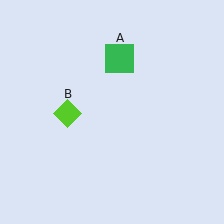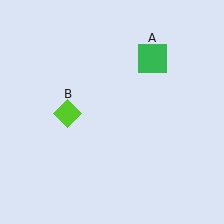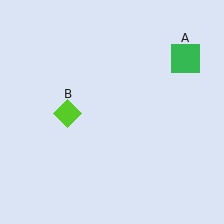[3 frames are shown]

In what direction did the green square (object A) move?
The green square (object A) moved right.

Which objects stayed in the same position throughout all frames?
Lime diamond (object B) remained stationary.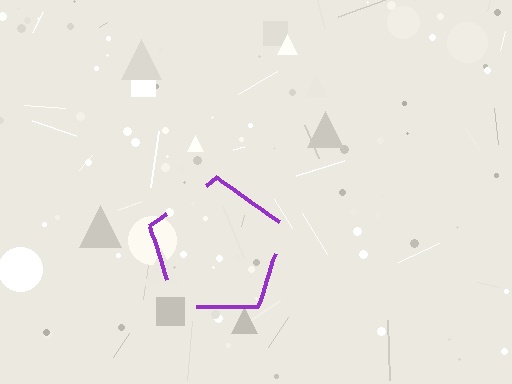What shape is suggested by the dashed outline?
The dashed outline suggests a pentagon.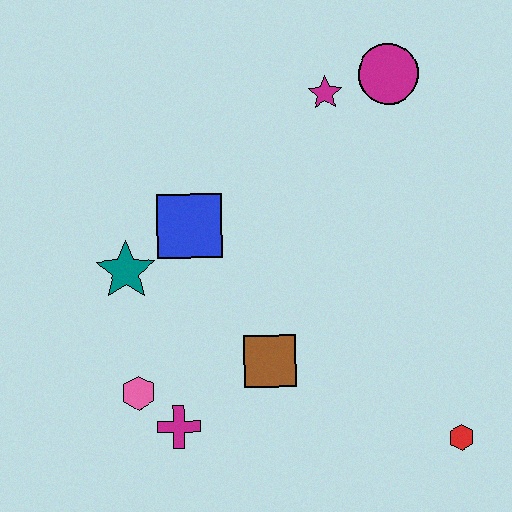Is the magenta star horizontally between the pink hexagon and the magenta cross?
No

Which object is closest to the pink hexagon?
The magenta cross is closest to the pink hexagon.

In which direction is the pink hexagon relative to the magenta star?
The pink hexagon is below the magenta star.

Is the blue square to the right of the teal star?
Yes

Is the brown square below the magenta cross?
No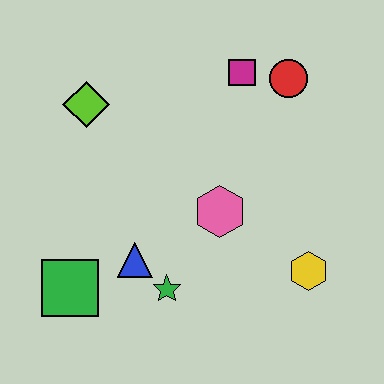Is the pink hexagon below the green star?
No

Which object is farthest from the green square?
The red circle is farthest from the green square.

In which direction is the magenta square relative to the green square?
The magenta square is above the green square.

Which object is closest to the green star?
The blue triangle is closest to the green star.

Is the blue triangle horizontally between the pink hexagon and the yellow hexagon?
No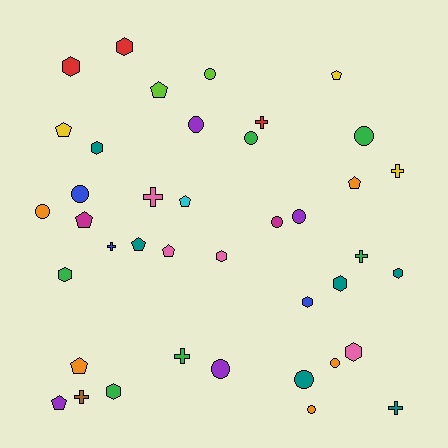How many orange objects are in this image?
There are 5 orange objects.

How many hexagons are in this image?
There are 10 hexagons.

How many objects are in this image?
There are 40 objects.